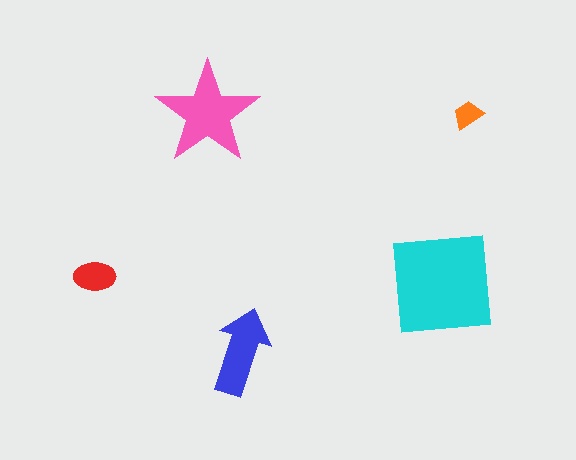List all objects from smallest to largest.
The orange trapezoid, the red ellipse, the blue arrow, the pink star, the cyan square.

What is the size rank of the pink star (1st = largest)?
2nd.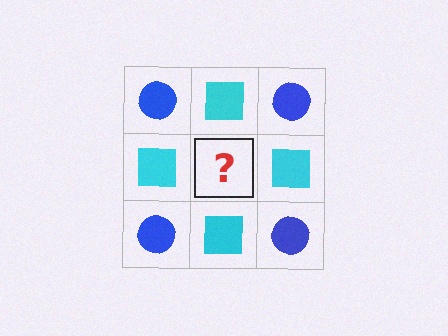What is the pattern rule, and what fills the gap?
The rule is that it alternates blue circle and cyan square in a checkerboard pattern. The gap should be filled with a blue circle.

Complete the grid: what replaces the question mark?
The question mark should be replaced with a blue circle.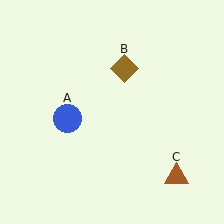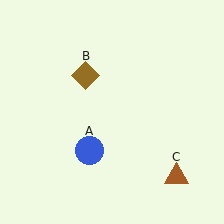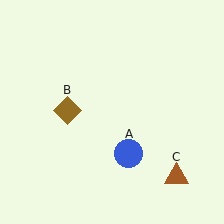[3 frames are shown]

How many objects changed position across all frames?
2 objects changed position: blue circle (object A), brown diamond (object B).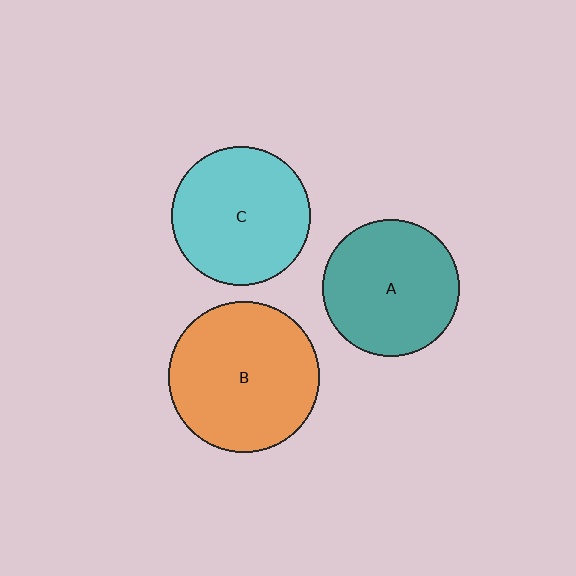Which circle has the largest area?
Circle B (orange).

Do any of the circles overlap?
No, none of the circles overlap.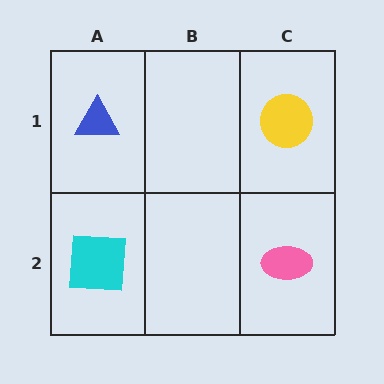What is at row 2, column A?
A cyan square.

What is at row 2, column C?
A pink ellipse.